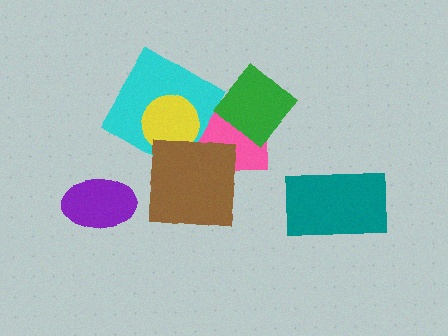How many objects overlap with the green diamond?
1 object overlaps with the green diamond.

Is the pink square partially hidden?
Yes, it is partially covered by another shape.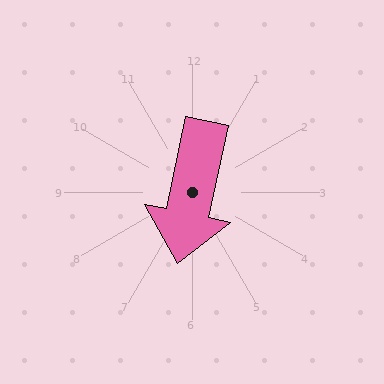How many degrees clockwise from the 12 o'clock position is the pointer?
Approximately 192 degrees.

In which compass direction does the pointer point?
South.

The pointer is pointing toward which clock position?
Roughly 6 o'clock.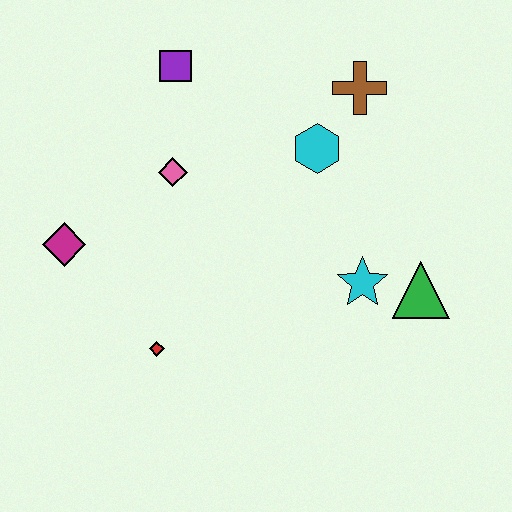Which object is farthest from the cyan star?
The magenta diamond is farthest from the cyan star.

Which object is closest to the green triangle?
The cyan star is closest to the green triangle.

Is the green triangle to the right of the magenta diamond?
Yes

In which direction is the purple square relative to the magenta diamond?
The purple square is above the magenta diamond.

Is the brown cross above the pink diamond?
Yes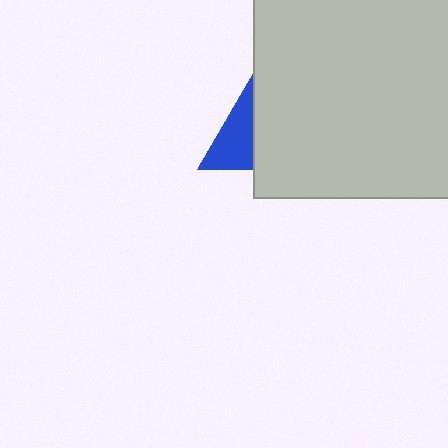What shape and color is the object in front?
The object in front is a light gray square.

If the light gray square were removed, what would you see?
You would see the complete blue triangle.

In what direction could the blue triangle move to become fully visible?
The blue triangle could move left. That would shift it out from behind the light gray square entirely.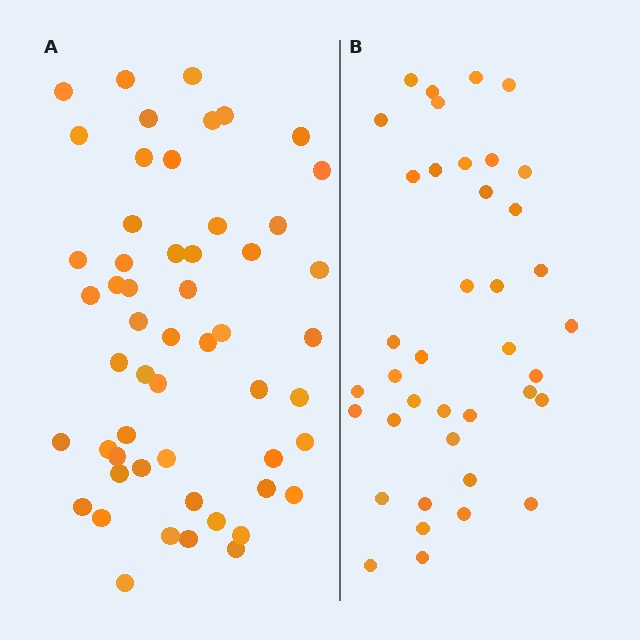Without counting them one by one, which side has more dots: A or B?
Region A (the left region) has more dots.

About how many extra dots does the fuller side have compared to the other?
Region A has approximately 15 more dots than region B.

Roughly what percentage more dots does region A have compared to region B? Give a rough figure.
About 40% more.